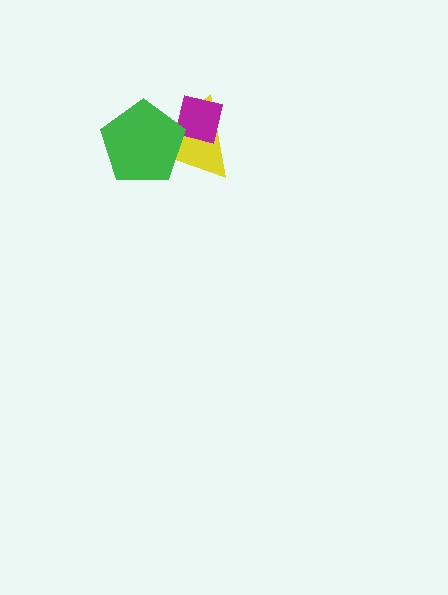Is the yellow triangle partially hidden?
Yes, it is partially covered by another shape.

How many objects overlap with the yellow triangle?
2 objects overlap with the yellow triangle.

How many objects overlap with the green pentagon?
2 objects overlap with the green pentagon.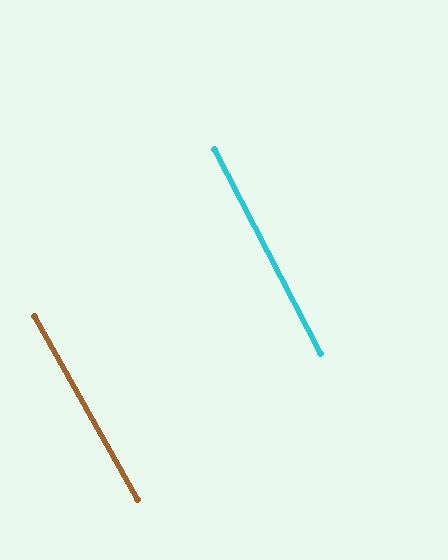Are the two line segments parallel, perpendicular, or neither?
Parallel — their directions differ by only 1.7°.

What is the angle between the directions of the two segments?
Approximately 2 degrees.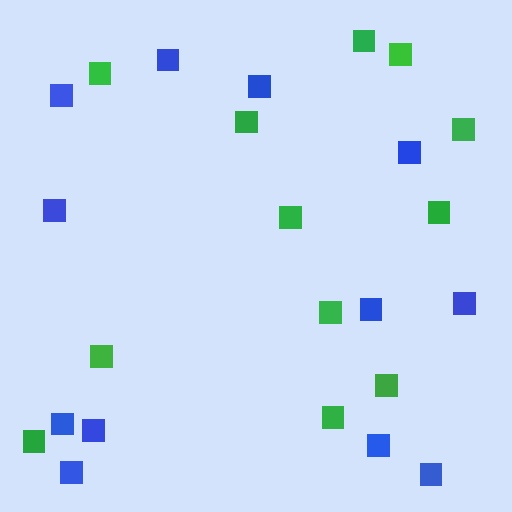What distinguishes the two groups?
There are 2 groups: one group of blue squares (12) and one group of green squares (12).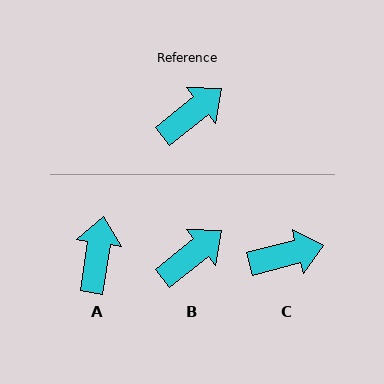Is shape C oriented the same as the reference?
No, it is off by about 24 degrees.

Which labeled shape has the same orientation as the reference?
B.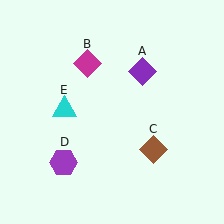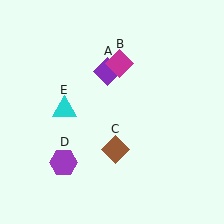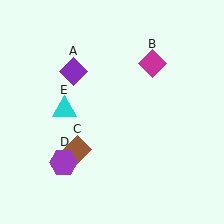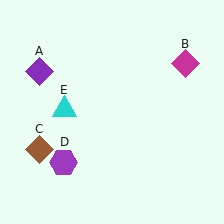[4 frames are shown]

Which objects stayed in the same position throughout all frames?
Purple hexagon (object D) and cyan triangle (object E) remained stationary.